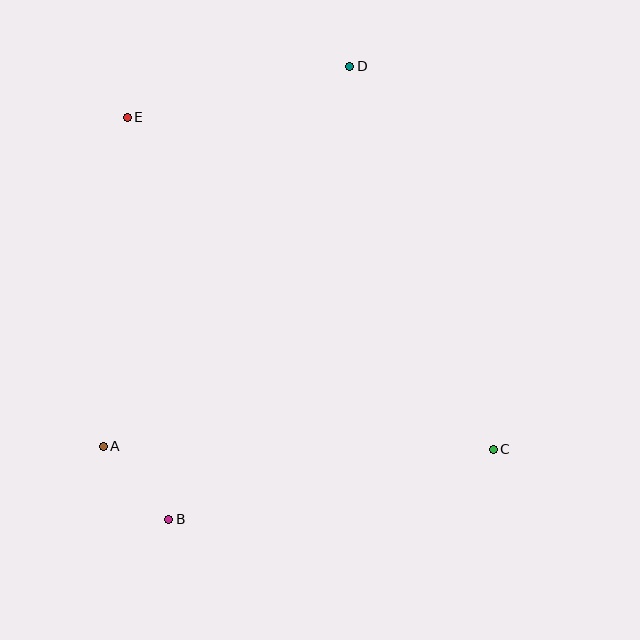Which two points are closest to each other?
Points A and B are closest to each other.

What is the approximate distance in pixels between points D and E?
The distance between D and E is approximately 228 pixels.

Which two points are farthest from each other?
Points C and E are farthest from each other.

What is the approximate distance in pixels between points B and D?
The distance between B and D is approximately 488 pixels.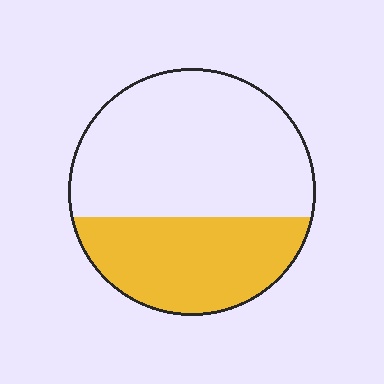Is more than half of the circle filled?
No.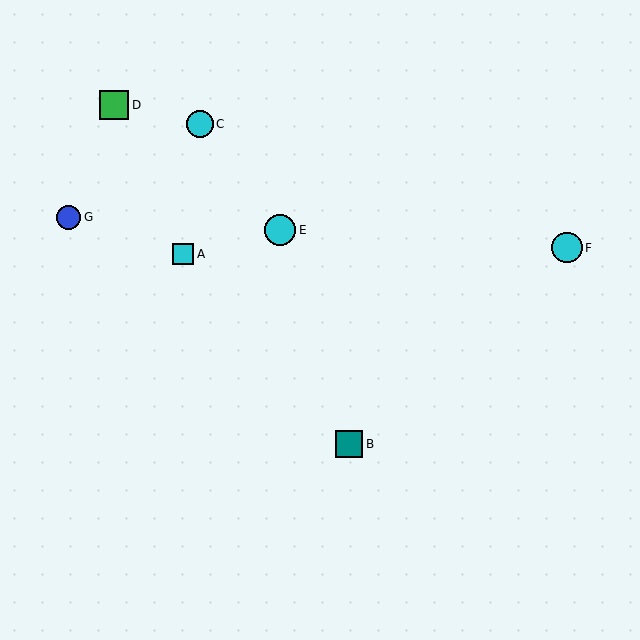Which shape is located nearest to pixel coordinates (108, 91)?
The green square (labeled D) at (114, 105) is nearest to that location.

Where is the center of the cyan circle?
The center of the cyan circle is at (200, 124).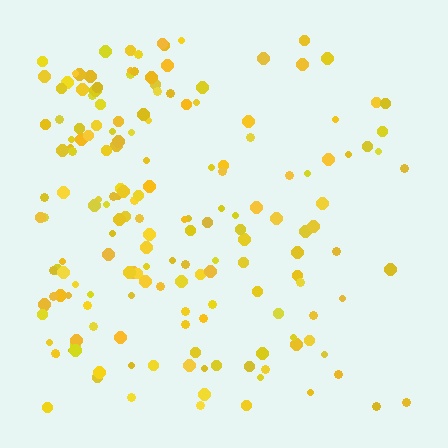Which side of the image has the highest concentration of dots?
The left.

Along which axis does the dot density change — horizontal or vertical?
Horizontal.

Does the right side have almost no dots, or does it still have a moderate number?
Still a moderate number, just noticeably fewer than the left.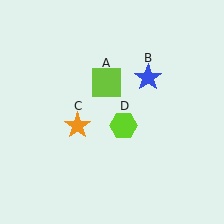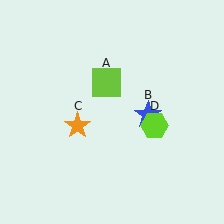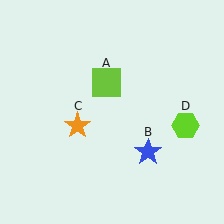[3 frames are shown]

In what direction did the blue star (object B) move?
The blue star (object B) moved down.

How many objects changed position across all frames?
2 objects changed position: blue star (object B), lime hexagon (object D).